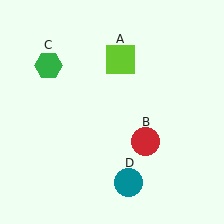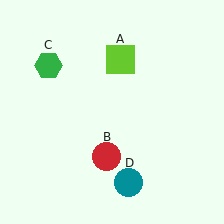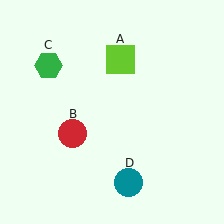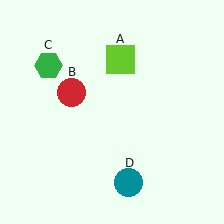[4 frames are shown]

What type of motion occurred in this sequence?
The red circle (object B) rotated clockwise around the center of the scene.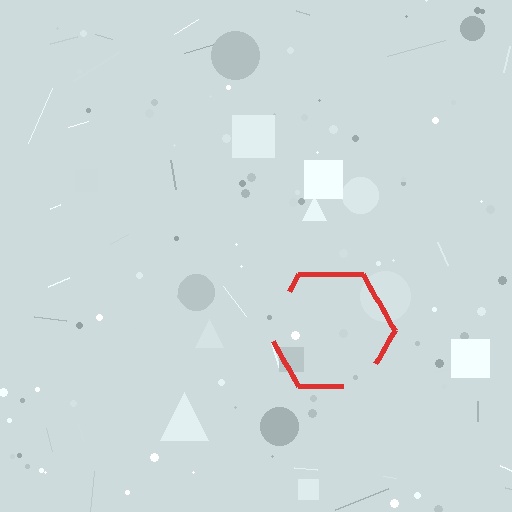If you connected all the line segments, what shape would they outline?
They would outline a hexagon.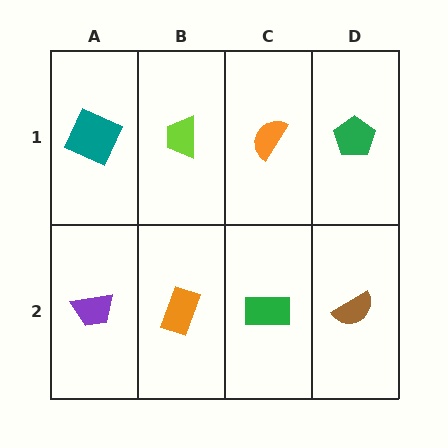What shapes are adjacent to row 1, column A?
A purple trapezoid (row 2, column A), a lime trapezoid (row 1, column B).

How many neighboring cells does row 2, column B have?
3.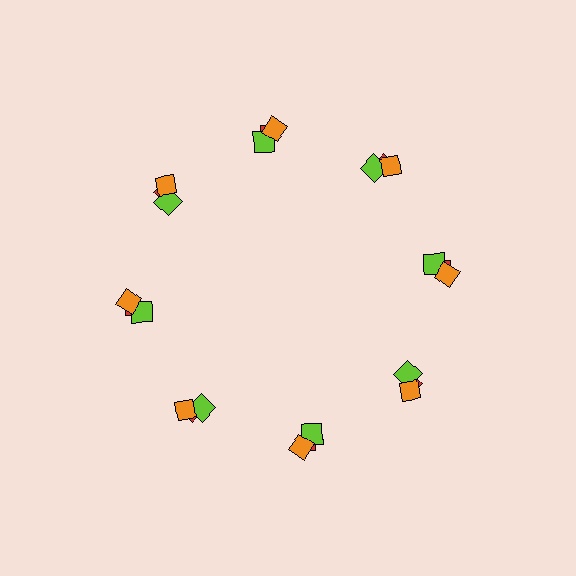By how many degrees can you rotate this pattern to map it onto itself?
The pattern maps onto itself every 45 degrees of rotation.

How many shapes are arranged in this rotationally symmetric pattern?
There are 24 shapes, arranged in 8 groups of 3.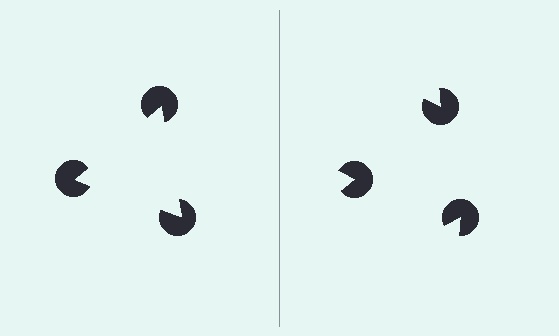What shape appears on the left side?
An illusory triangle.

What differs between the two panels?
The pac-man discs are positioned identically on both sides; only the wedge orientations differ. On the left they align to a triangle; on the right they are misaligned.